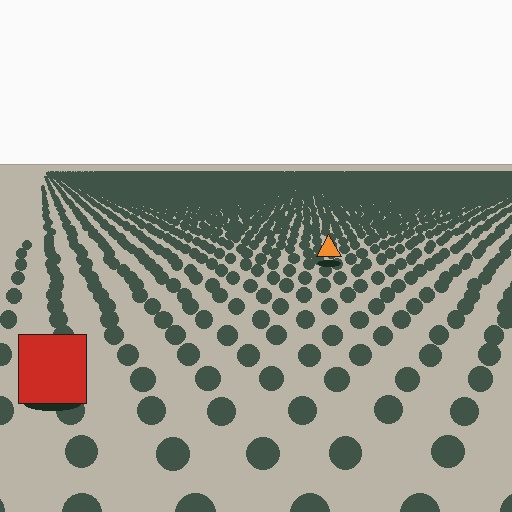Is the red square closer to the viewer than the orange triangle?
Yes. The red square is closer — you can tell from the texture gradient: the ground texture is coarser near it.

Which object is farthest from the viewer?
The orange triangle is farthest from the viewer. It appears smaller and the ground texture around it is denser.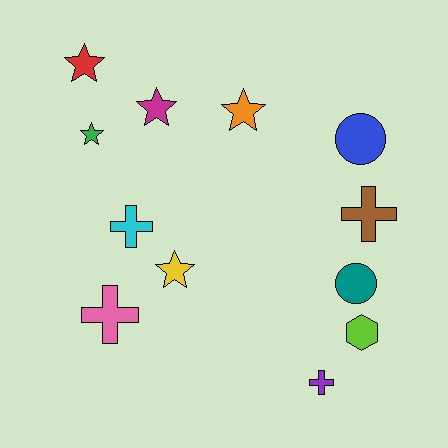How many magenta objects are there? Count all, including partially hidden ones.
There is 1 magenta object.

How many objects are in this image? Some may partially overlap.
There are 12 objects.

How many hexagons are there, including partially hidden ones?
There is 1 hexagon.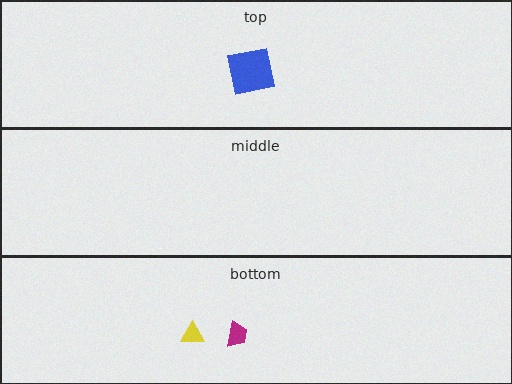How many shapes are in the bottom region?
2.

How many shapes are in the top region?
1.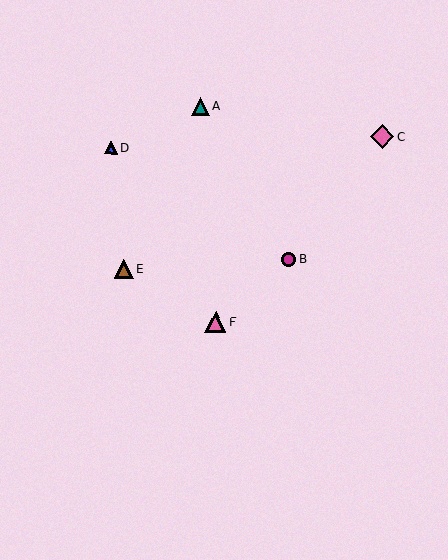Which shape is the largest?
The pink diamond (labeled C) is the largest.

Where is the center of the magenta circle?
The center of the magenta circle is at (289, 259).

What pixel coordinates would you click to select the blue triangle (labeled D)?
Click at (111, 147) to select the blue triangle D.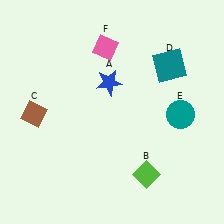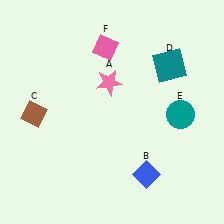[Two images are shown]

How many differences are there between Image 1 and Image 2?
There are 2 differences between the two images.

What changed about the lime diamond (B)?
In Image 1, B is lime. In Image 2, it changed to blue.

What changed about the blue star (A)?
In Image 1, A is blue. In Image 2, it changed to pink.